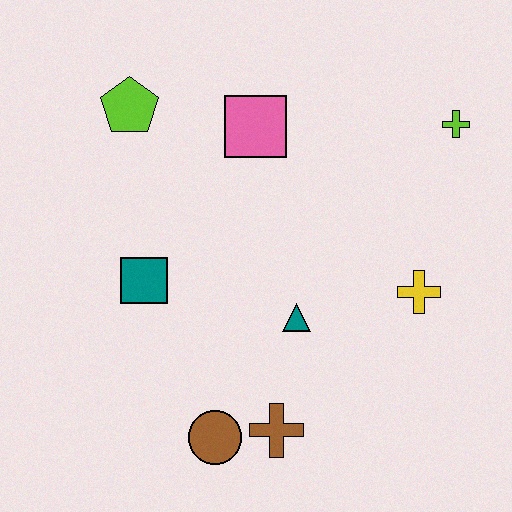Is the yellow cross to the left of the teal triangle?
No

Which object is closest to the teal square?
The teal triangle is closest to the teal square.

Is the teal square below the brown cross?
No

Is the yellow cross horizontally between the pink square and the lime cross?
Yes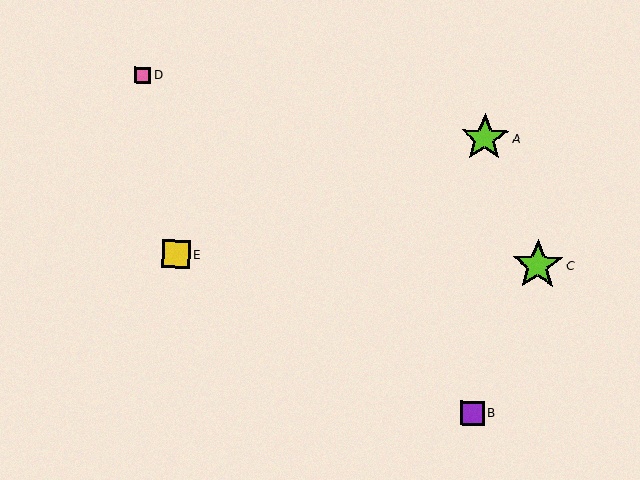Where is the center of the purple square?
The center of the purple square is at (472, 413).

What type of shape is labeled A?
Shape A is a lime star.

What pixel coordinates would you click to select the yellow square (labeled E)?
Click at (176, 254) to select the yellow square E.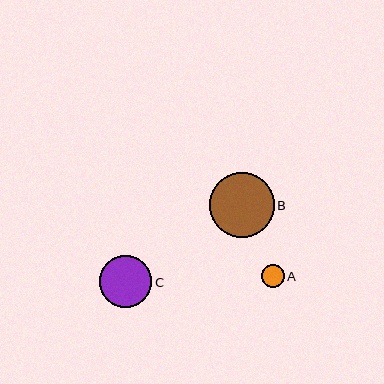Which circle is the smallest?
Circle A is the smallest with a size of approximately 23 pixels.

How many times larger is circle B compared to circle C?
Circle B is approximately 1.2 times the size of circle C.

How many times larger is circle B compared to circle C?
Circle B is approximately 1.2 times the size of circle C.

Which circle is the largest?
Circle B is the largest with a size of approximately 65 pixels.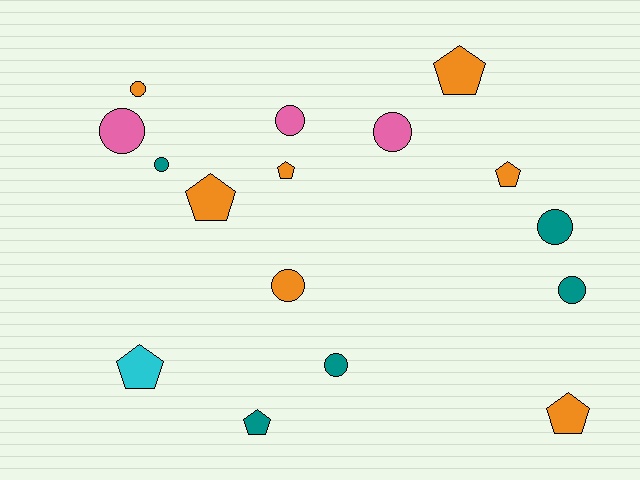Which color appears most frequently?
Orange, with 7 objects.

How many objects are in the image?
There are 16 objects.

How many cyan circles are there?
There are no cyan circles.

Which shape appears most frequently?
Circle, with 9 objects.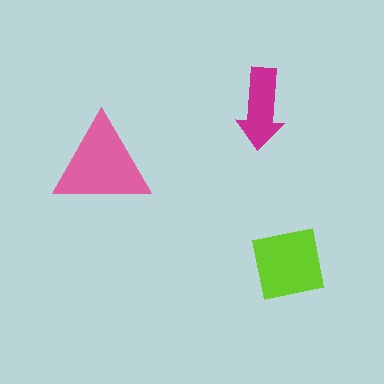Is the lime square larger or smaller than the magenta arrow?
Larger.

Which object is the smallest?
The magenta arrow.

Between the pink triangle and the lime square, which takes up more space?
The pink triangle.